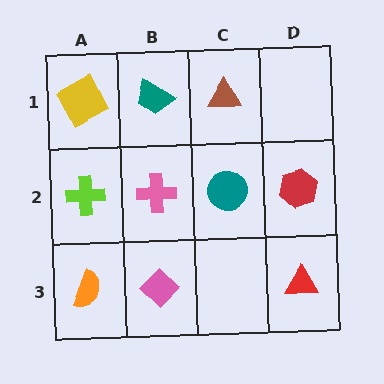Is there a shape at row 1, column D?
No, that cell is empty.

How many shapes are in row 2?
4 shapes.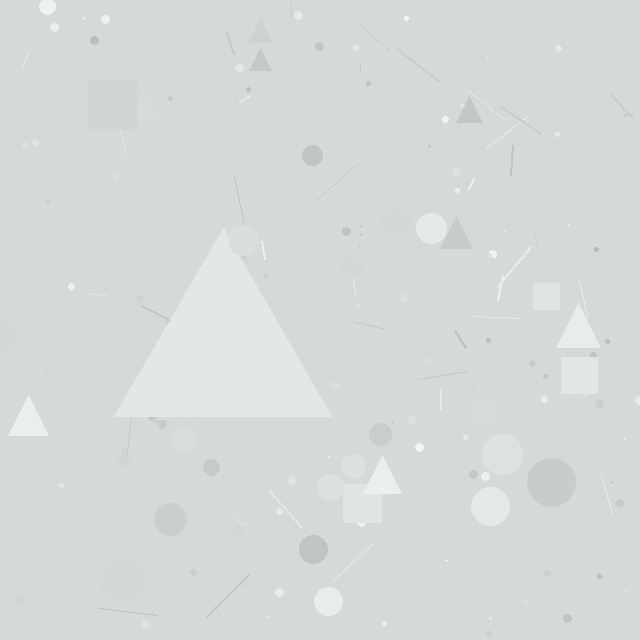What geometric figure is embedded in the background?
A triangle is embedded in the background.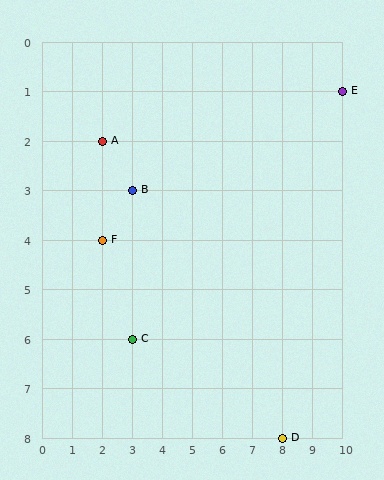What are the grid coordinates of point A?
Point A is at grid coordinates (2, 2).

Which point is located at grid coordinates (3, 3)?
Point B is at (3, 3).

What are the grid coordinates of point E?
Point E is at grid coordinates (10, 1).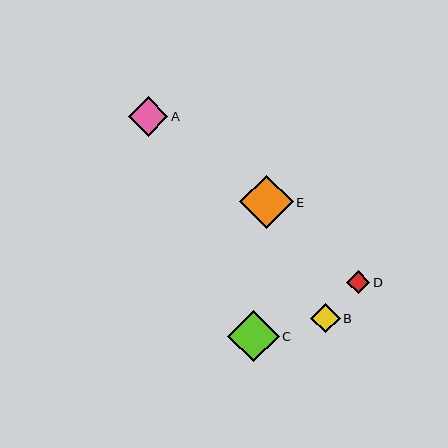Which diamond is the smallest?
Diamond D is the smallest with a size of approximately 23 pixels.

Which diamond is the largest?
Diamond E is the largest with a size of approximately 54 pixels.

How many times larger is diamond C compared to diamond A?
Diamond C is approximately 1.3 times the size of diamond A.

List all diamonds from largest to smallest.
From largest to smallest: E, C, A, B, D.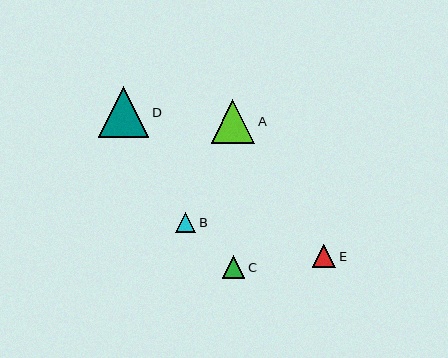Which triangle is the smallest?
Triangle B is the smallest with a size of approximately 21 pixels.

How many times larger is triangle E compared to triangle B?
Triangle E is approximately 1.1 times the size of triangle B.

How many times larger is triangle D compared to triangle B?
Triangle D is approximately 2.4 times the size of triangle B.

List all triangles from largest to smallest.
From largest to smallest: D, A, E, C, B.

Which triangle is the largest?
Triangle D is the largest with a size of approximately 50 pixels.